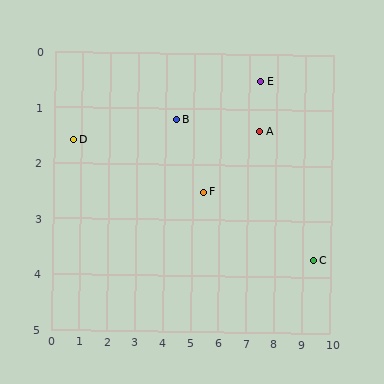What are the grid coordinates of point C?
Point C is at approximately (9.4, 3.7).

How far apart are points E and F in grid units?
Points E and F are about 2.8 grid units apart.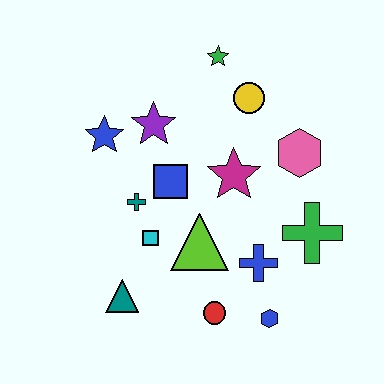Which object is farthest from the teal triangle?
The green star is farthest from the teal triangle.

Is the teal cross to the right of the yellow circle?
No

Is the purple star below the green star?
Yes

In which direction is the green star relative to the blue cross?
The green star is above the blue cross.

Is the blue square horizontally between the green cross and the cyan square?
Yes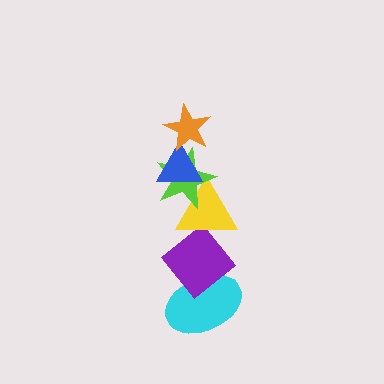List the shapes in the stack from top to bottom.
From top to bottom: the orange star, the blue triangle, the lime star, the yellow triangle, the purple diamond, the cyan ellipse.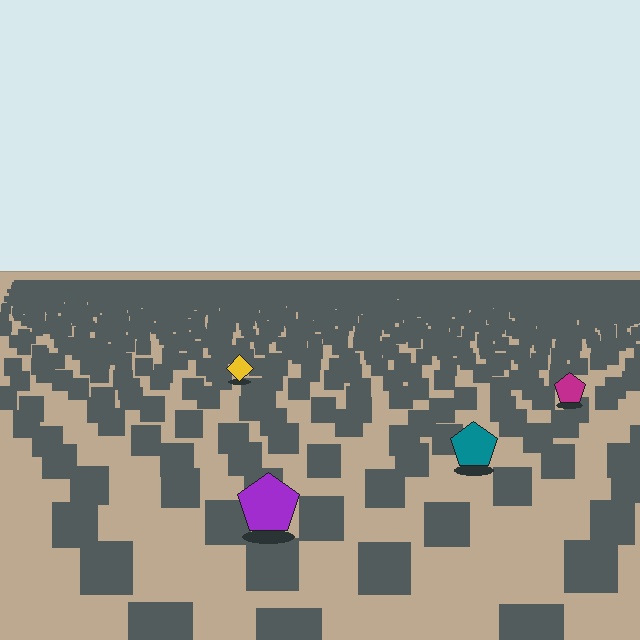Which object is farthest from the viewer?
The yellow diamond is farthest from the viewer. It appears smaller and the ground texture around it is denser.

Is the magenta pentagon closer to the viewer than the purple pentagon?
No. The purple pentagon is closer — you can tell from the texture gradient: the ground texture is coarser near it.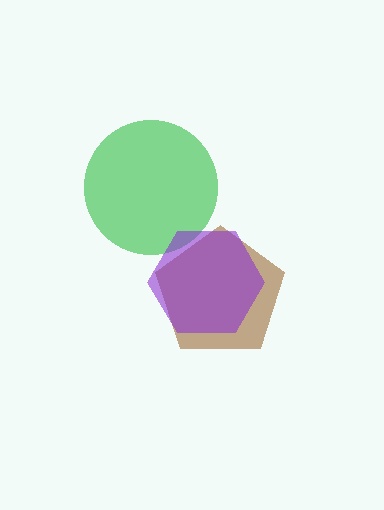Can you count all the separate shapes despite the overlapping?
Yes, there are 3 separate shapes.